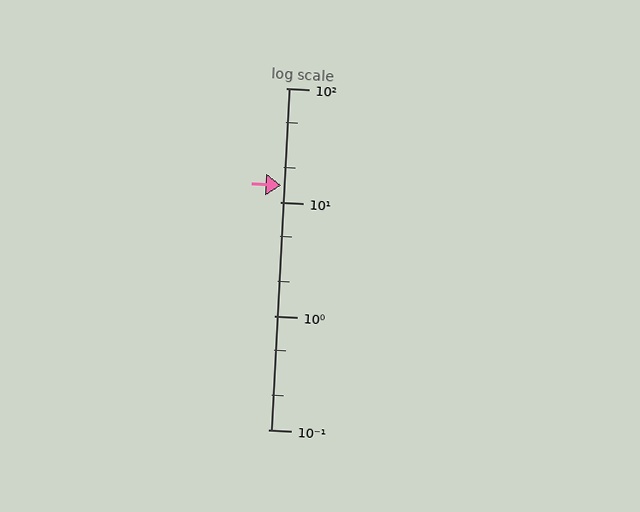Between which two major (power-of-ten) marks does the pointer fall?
The pointer is between 10 and 100.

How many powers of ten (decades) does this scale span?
The scale spans 3 decades, from 0.1 to 100.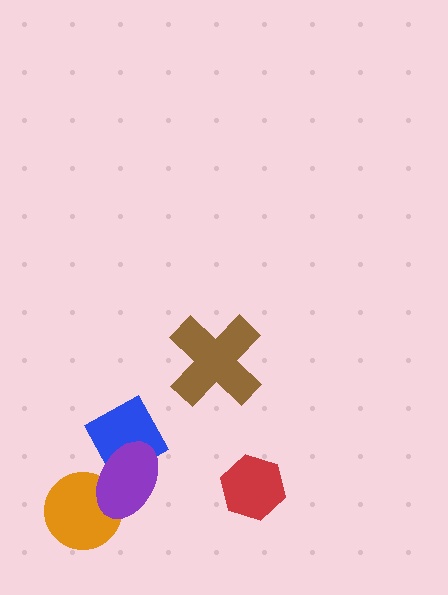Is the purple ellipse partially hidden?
No, no other shape covers it.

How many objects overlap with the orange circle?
1 object overlaps with the orange circle.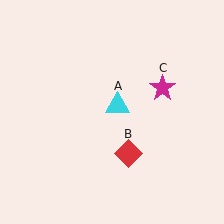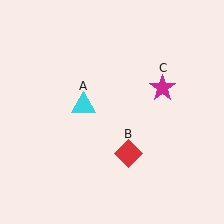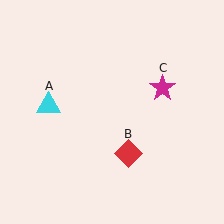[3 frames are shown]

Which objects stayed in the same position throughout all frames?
Red diamond (object B) and magenta star (object C) remained stationary.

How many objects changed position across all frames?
1 object changed position: cyan triangle (object A).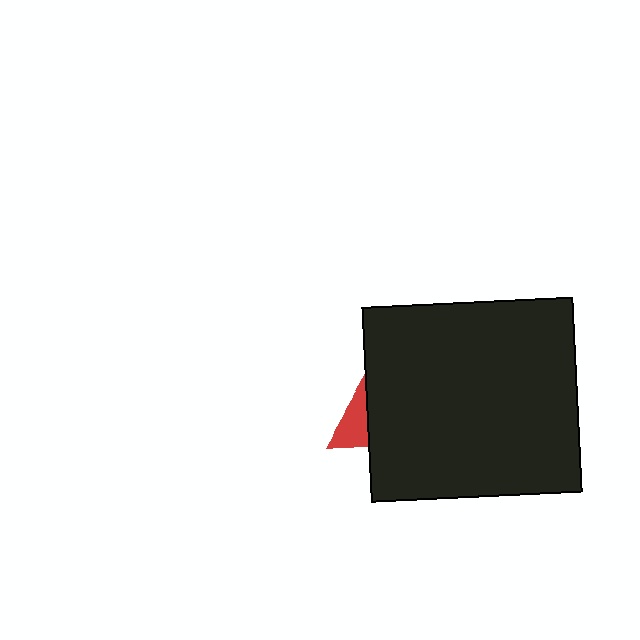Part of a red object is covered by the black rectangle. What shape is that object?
It is a triangle.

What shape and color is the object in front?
The object in front is a black rectangle.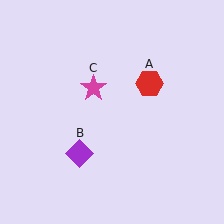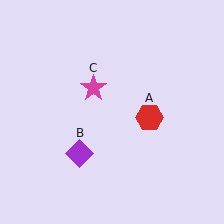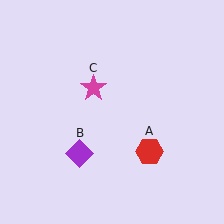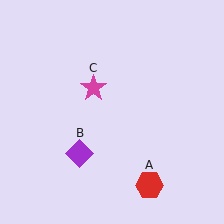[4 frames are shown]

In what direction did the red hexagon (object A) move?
The red hexagon (object A) moved down.